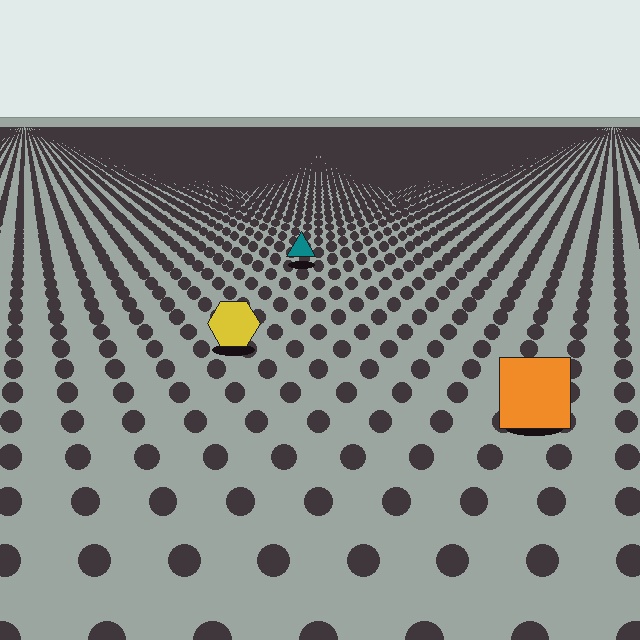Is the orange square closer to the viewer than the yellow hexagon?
Yes. The orange square is closer — you can tell from the texture gradient: the ground texture is coarser near it.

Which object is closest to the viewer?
The orange square is closest. The texture marks near it are larger and more spread out.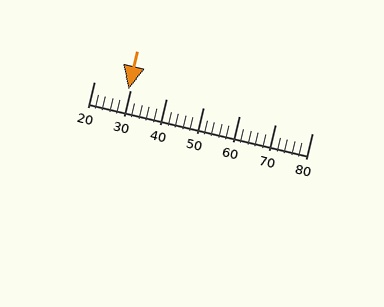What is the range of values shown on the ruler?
The ruler shows values from 20 to 80.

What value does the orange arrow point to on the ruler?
The orange arrow points to approximately 29.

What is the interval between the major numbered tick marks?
The major tick marks are spaced 10 units apart.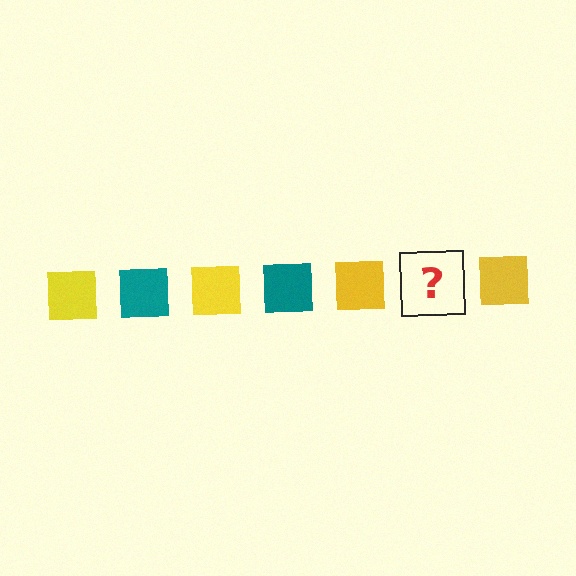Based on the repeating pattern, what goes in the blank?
The blank should be a teal square.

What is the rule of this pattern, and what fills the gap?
The rule is that the pattern cycles through yellow, teal squares. The gap should be filled with a teal square.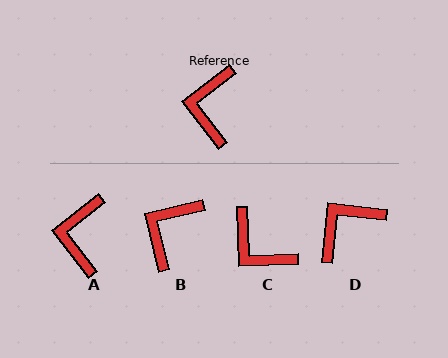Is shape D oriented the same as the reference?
No, it is off by about 44 degrees.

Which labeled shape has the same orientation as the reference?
A.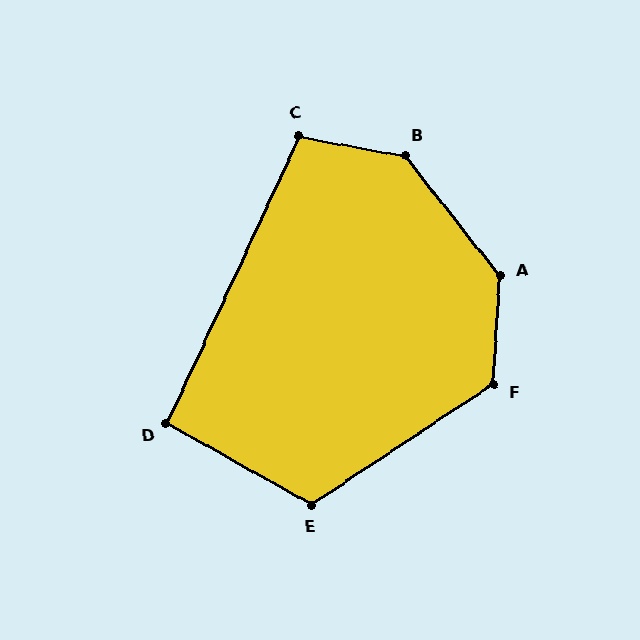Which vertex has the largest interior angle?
A, at approximately 139 degrees.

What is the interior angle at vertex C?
Approximately 104 degrees (obtuse).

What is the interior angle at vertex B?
Approximately 139 degrees (obtuse).